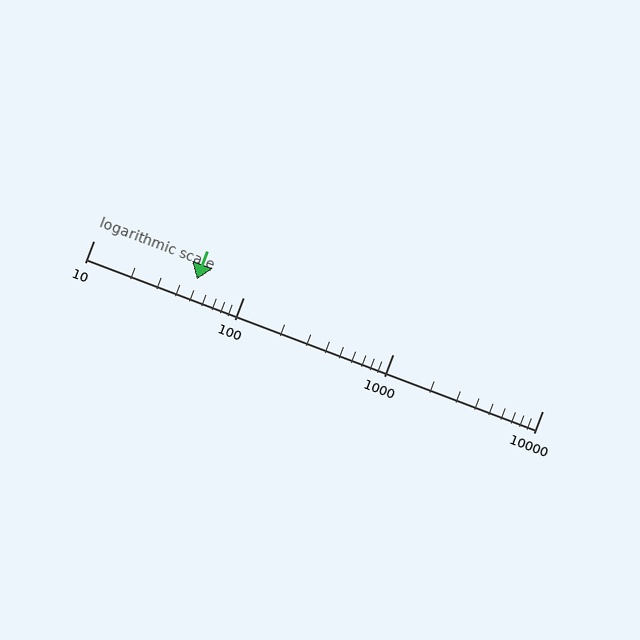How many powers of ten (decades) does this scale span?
The scale spans 3 decades, from 10 to 10000.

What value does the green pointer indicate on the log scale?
The pointer indicates approximately 49.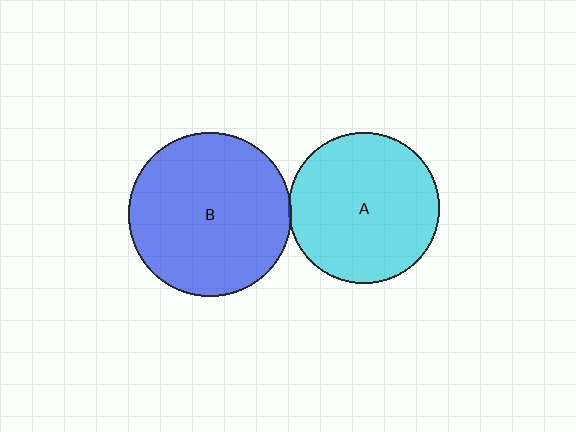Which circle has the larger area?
Circle B (blue).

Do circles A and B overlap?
Yes.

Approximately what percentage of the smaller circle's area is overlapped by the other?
Approximately 5%.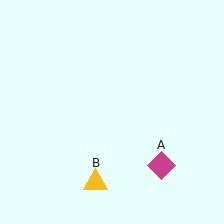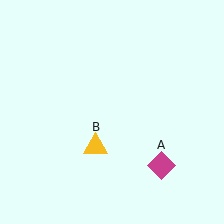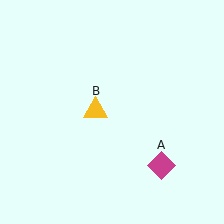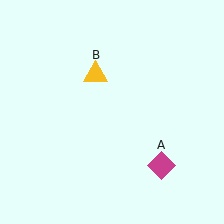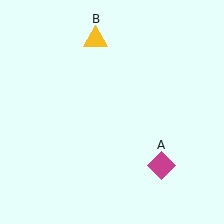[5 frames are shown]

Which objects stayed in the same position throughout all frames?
Magenta diamond (object A) remained stationary.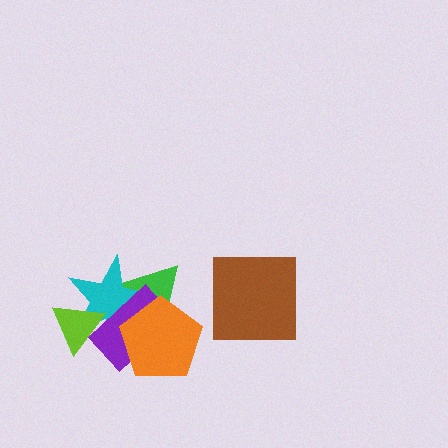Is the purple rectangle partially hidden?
Yes, it is partially covered by another shape.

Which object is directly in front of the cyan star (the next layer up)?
The purple rectangle is directly in front of the cyan star.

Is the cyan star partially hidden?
Yes, it is partially covered by another shape.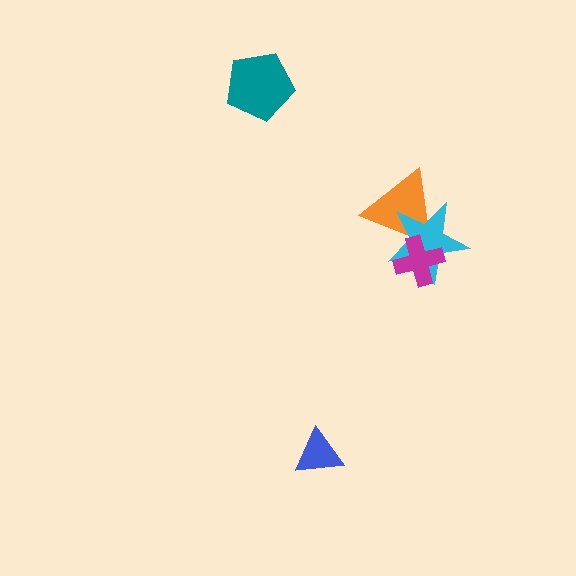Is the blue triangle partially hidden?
No, no other shape covers it.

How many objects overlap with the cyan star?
2 objects overlap with the cyan star.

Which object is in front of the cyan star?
The magenta cross is in front of the cyan star.